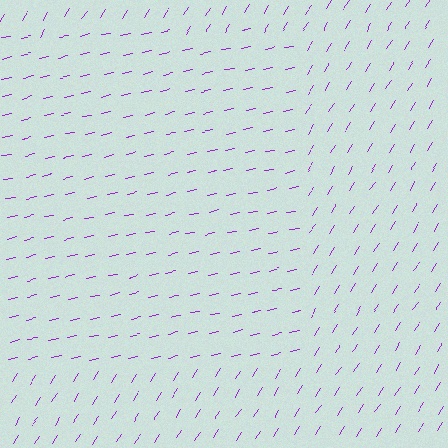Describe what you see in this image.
The image is filled with small purple line segments. A rectangle region in the image has lines oriented differently from the surrounding lines, creating a visible texture boundary.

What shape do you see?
I see a rectangle.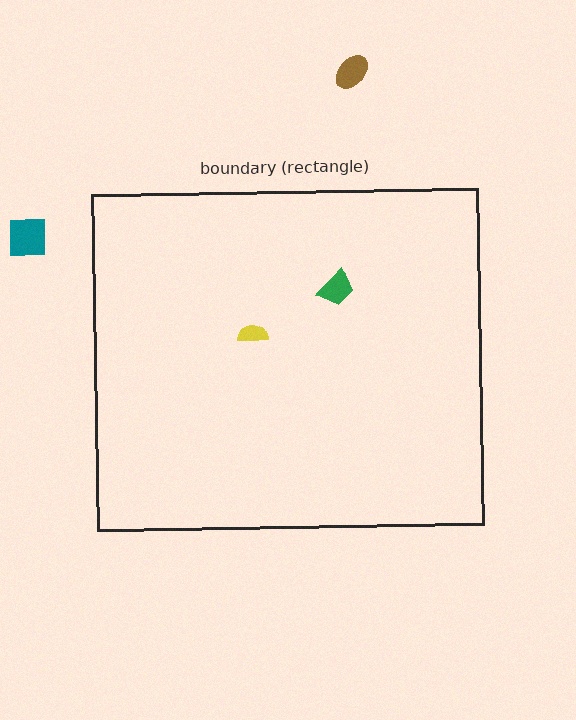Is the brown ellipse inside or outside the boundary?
Outside.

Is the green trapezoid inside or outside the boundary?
Inside.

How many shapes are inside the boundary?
2 inside, 2 outside.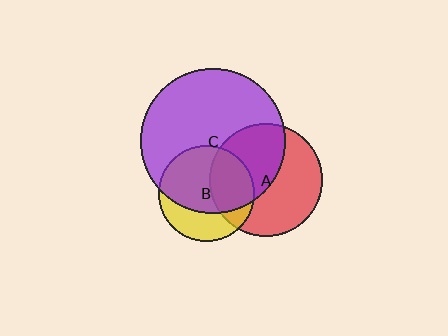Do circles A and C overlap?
Yes.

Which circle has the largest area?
Circle C (purple).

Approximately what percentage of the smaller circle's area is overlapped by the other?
Approximately 50%.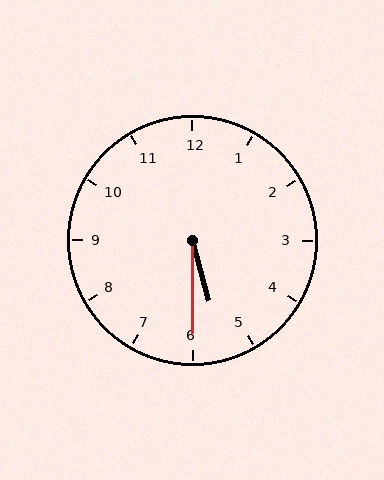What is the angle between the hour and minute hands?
Approximately 15 degrees.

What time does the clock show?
5:30.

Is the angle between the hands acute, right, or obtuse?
It is acute.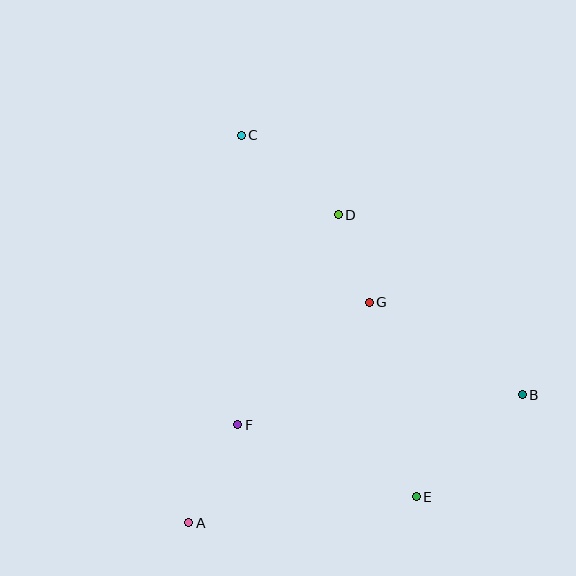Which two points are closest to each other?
Points D and G are closest to each other.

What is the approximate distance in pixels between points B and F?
The distance between B and F is approximately 286 pixels.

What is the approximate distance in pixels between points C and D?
The distance between C and D is approximately 126 pixels.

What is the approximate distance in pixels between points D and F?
The distance between D and F is approximately 233 pixels.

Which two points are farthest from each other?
Points C and E are farthest from each other.